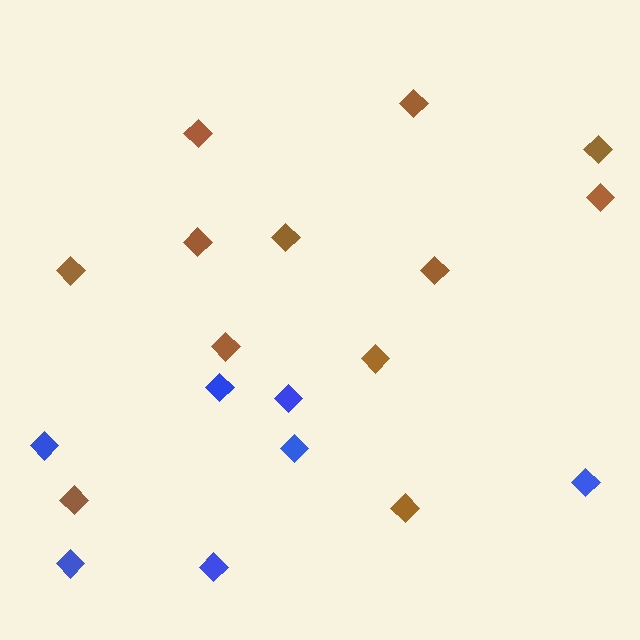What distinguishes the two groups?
There are 2 groups: one group of brown diamonds (12) and one group of blue diamonds (7).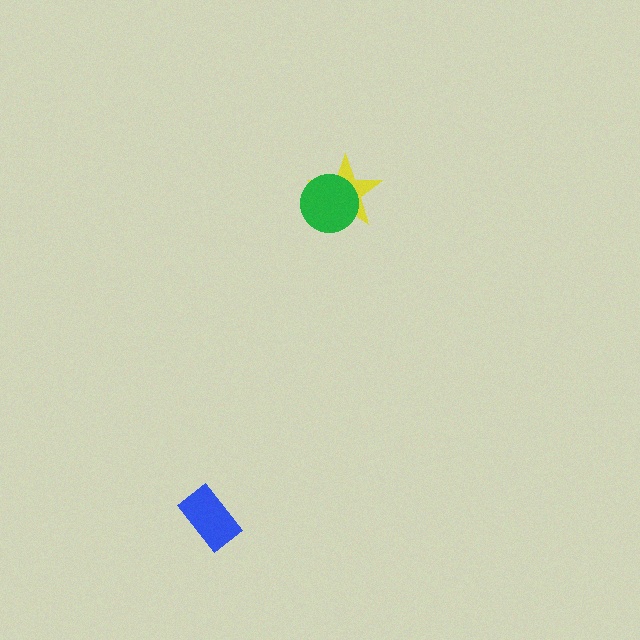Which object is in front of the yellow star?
The green circle is in front of the yellow star.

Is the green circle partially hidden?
No, no other shape covers it.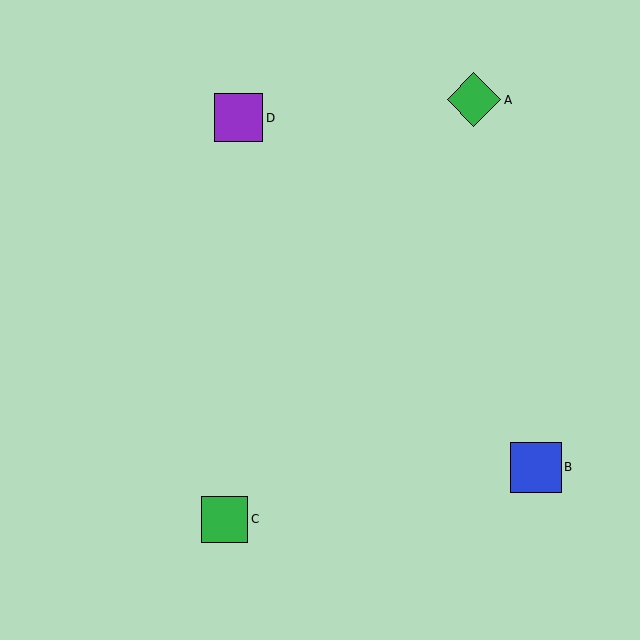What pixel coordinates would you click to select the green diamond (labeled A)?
Click at (474, 100) to select the green diamond A.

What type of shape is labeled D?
Shape D is a purple square.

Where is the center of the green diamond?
The center of the green diamond is at (474, 100).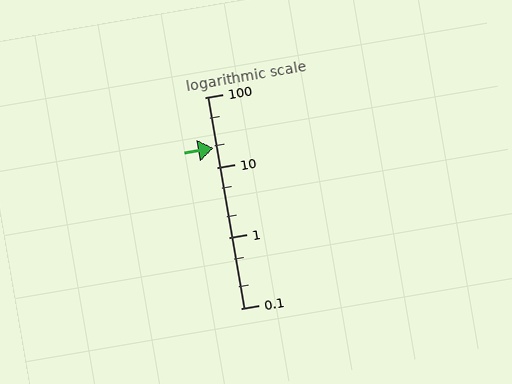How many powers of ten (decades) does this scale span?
The scale spans 3 decades, from 0.1 to 100.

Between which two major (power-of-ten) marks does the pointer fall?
The pointer is between 10 and 100.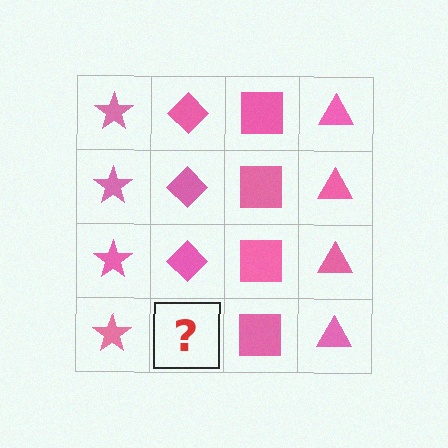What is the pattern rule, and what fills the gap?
The rule is that each column has a consistent shape. The gap should be filled with a pink diamond.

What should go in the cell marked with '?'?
The missing cell should contain a pink diamond.